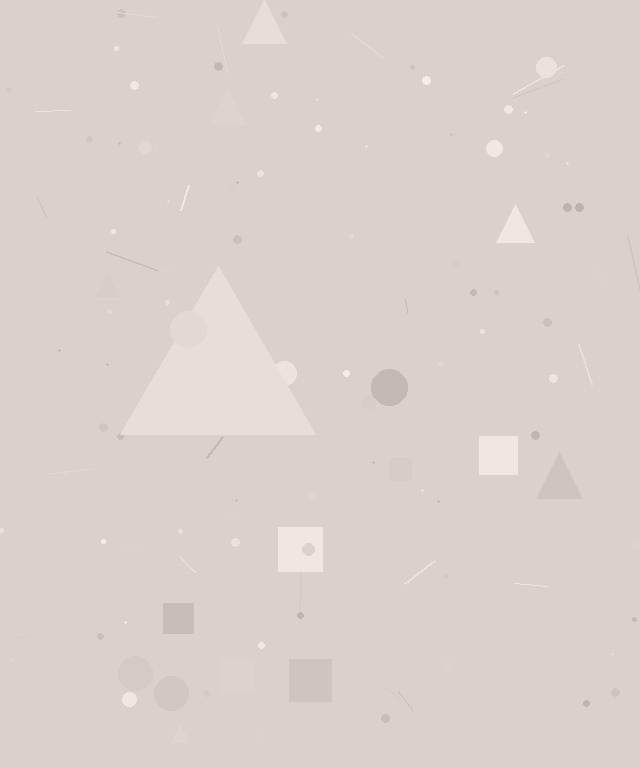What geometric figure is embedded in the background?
A triangle is embedded in the background.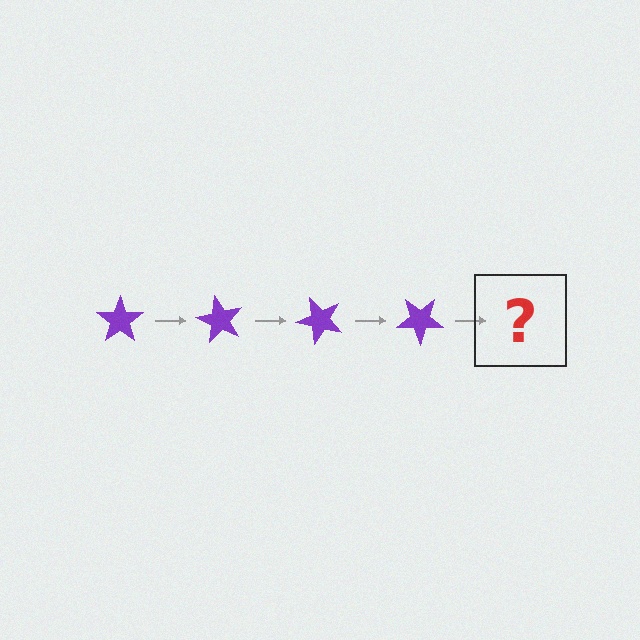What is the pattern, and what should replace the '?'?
The pattern is that the star rotates 60 degrees each step. The '?' should be a purple star rotated 240 degrees.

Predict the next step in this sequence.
The next step is a purple star rotated 240 degrees.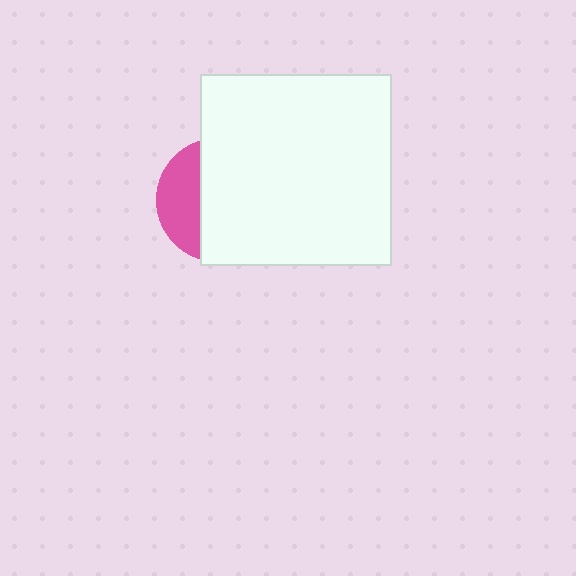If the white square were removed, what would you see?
You would see the complete pink circle.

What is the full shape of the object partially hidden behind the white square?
The partially hidden object is a pink circle.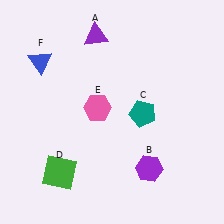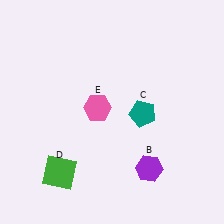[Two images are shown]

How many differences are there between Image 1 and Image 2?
There are 2 differences between the two images.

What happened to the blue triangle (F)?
The blue triangle (F) was removed in Image 2. It was in the top-left area of Image 1.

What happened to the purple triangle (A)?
The purple triangle (A) was removed in Image 2. It was in the top-left area of Image 1.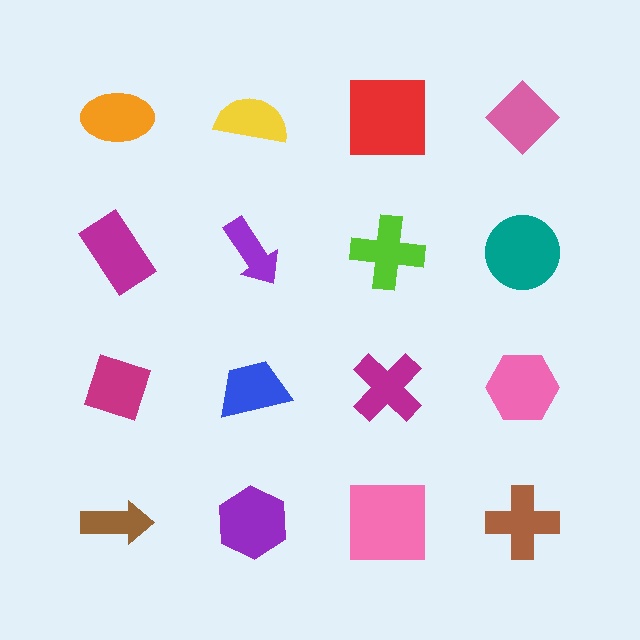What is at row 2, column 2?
A purple arrow.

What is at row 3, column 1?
A magenta diamond.